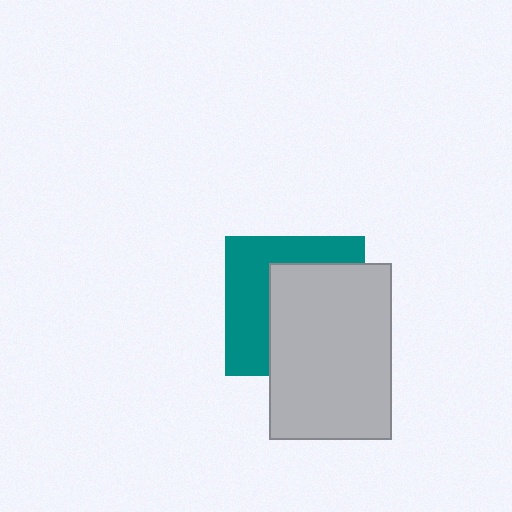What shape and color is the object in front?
The object in front is a light gray rectangle.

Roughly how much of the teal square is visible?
About half of it is visible (roughly 45%).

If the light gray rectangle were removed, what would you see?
You would see the complete teal square.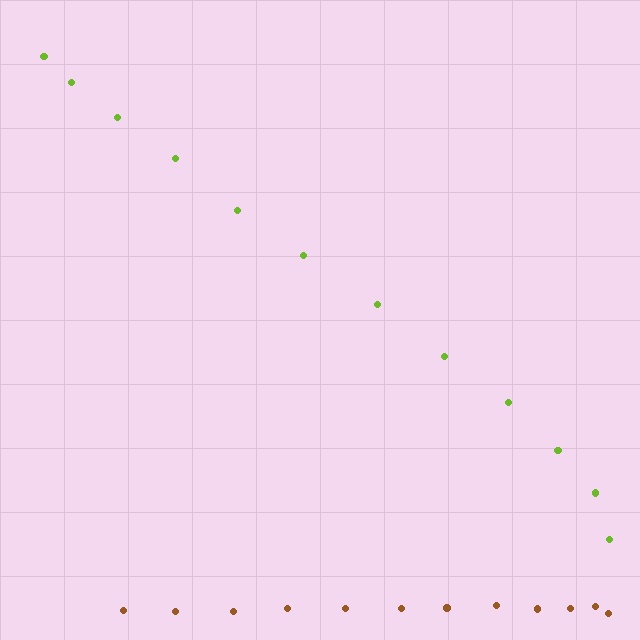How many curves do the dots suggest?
There are 2 distinct paths.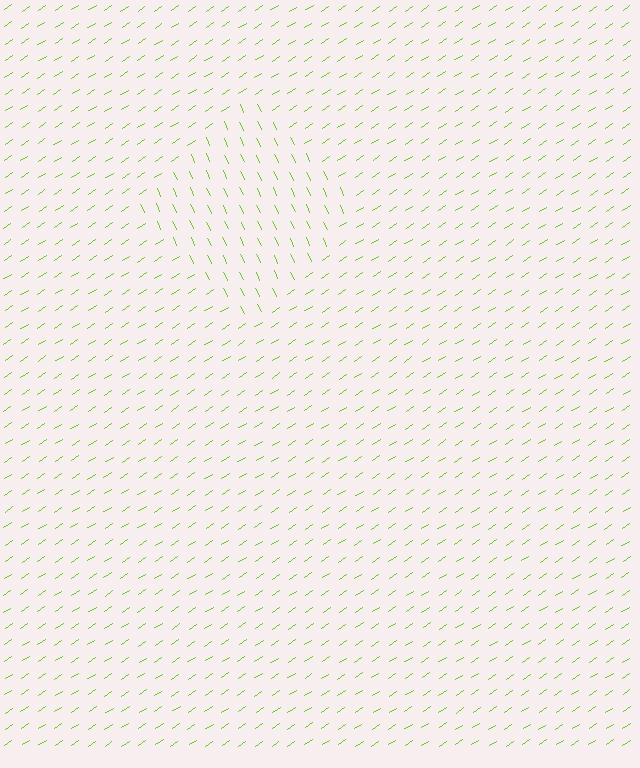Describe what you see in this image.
The image is filled with small lime line segments. A diamond region in the image has lines oriented differently from the surrounding lines, creating a visible texture boundary.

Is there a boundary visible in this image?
Yes, there is a texture boundary formed by a change in line orientation.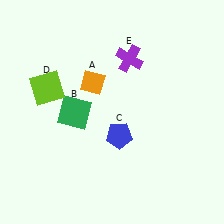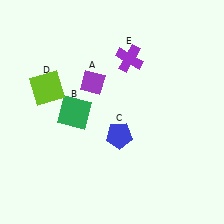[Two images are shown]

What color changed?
The diamond (A) changed from orange in Image 1 to purple in Image 2.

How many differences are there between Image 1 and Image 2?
There is 1 difference between the two images.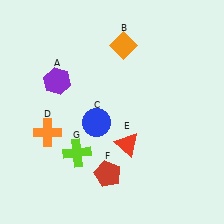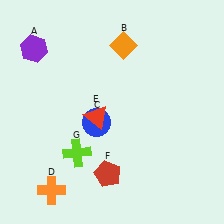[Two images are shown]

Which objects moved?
The objects that moved are: the purple hexagon (A), the orange cross (D), the red triangle (E).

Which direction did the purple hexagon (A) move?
The purple hexagon (A) moved up.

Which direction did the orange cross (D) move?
The orange cross (D) moved down.